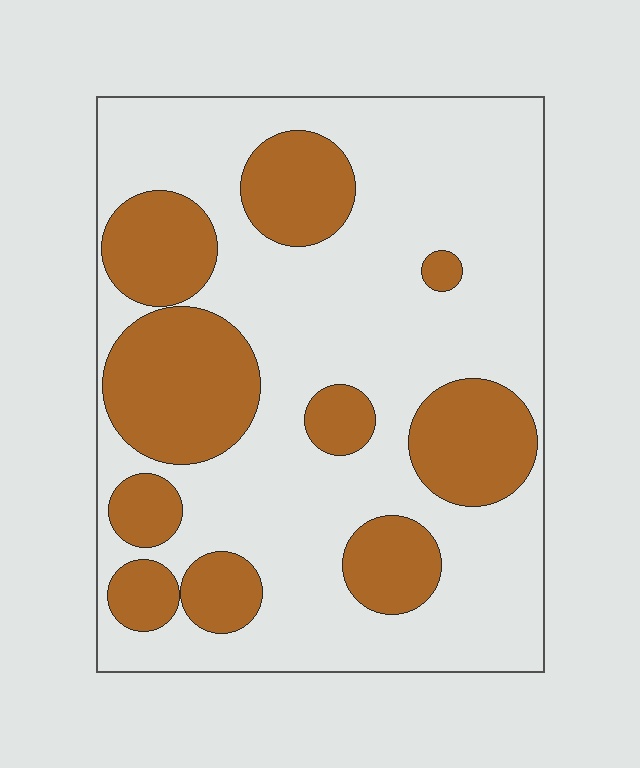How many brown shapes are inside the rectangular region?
10.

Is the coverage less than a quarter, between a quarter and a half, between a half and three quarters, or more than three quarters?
Between a quarter and a half.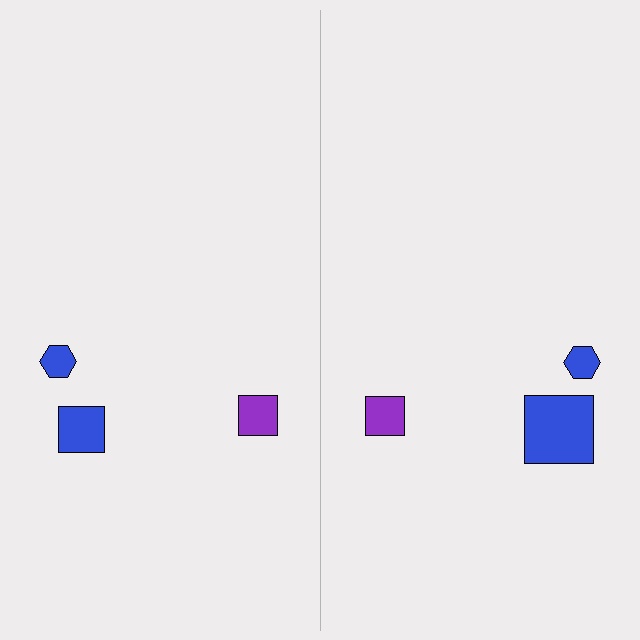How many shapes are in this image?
There are 6 shapes in this image.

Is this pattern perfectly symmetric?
No, the pattern is not perfectly symmetric. The blue square on the right side has a different size than its mirror counterpart.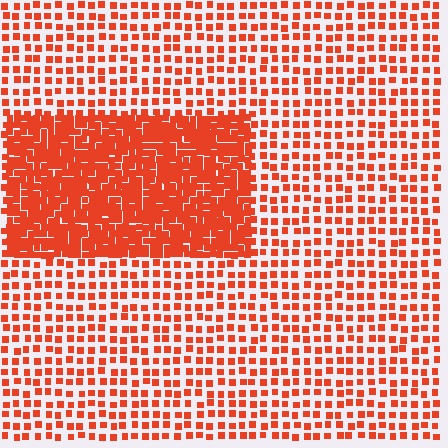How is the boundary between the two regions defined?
The boundary is defined by a change in element density (approximately 2.5x ratio). All elements are the same color, size, and shape.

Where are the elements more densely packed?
The elements are more densely packed inside the rectangle boundary.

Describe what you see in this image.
The image contains small red elements arranged at two different densities. A rectangle-shaped region is visible where the elements are more densely packed than the surrounding area.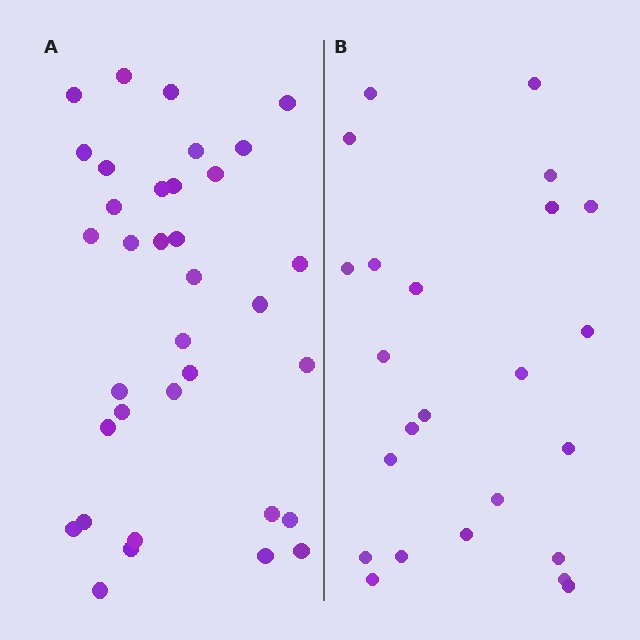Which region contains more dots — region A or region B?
Region A (the left region) has more dots.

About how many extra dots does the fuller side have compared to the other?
Region A has roughly 12 or so more dots than region B.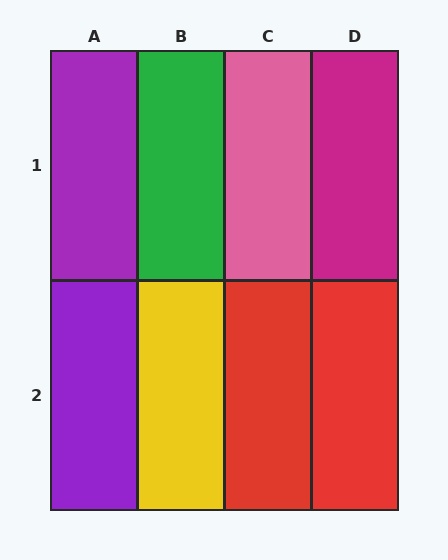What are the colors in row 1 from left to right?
Purple, green, pink, magenta.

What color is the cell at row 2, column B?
Yellow.